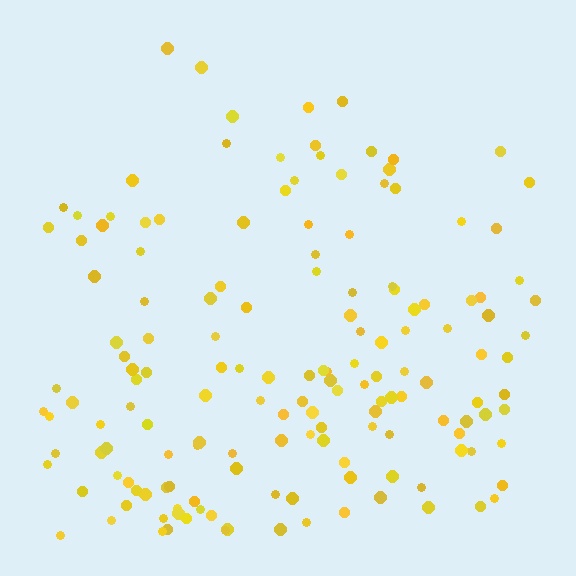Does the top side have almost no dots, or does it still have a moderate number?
Still a moderate number, just noticeably fewer than the bottom.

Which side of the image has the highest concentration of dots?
The bottom.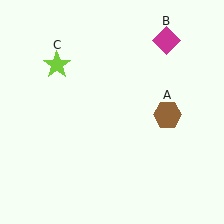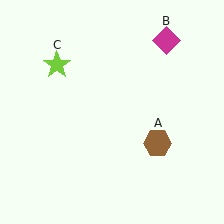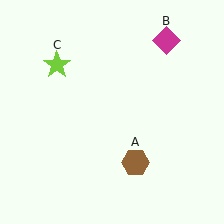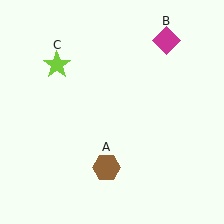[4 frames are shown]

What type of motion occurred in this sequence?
The brown hexagon (object A) rotated clockwise around the center of the scene.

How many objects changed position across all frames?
1 object changed position: brown hexagon (object A).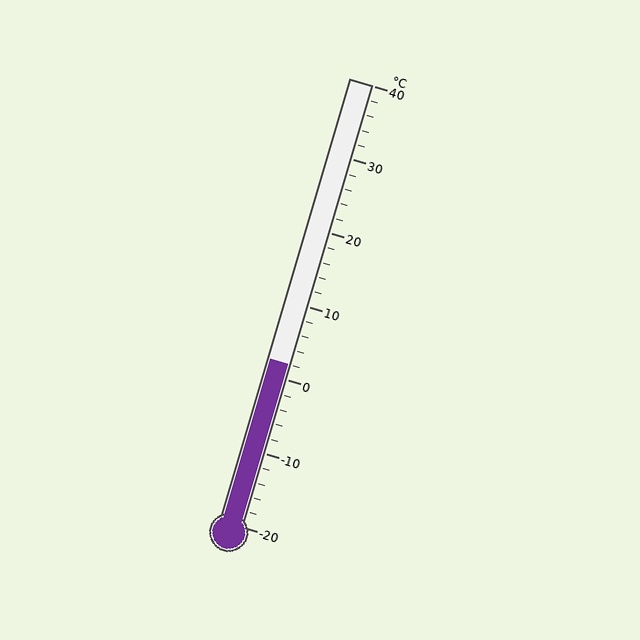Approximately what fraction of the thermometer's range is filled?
The thermometer is filled to approximately 35% of its range.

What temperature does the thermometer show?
The thermometer shows approximately 2°C.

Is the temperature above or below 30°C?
The temperature is below 30°C.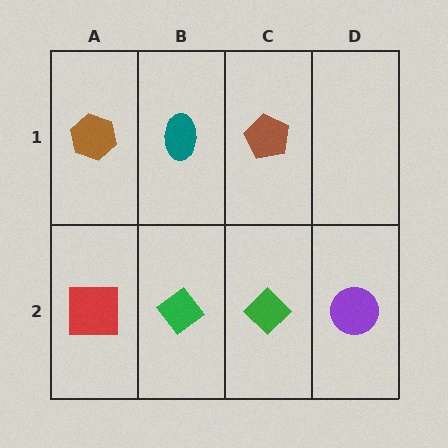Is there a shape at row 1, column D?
No, that cell is empty.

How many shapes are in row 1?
3 shapes.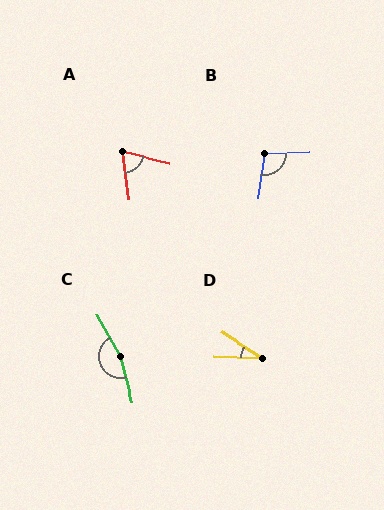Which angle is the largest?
C, at approximately 167 degrees.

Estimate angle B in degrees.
Approximately 101 degrees.